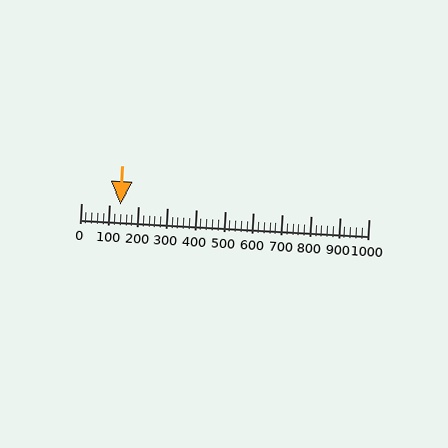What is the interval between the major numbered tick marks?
The major tick marks are spaced 100 units apart.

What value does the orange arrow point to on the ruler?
The orange arrow points to approximately 138.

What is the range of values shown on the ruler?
The ruler shows values from 0 to 1000.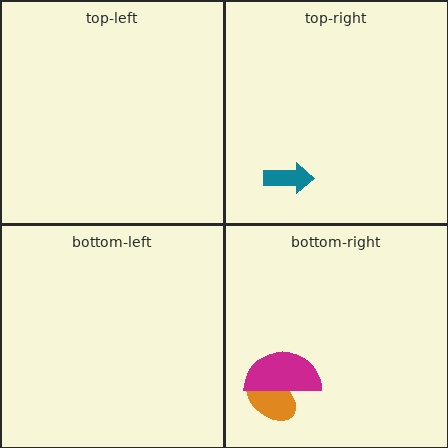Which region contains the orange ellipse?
The bottom-right region.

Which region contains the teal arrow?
The top-right region.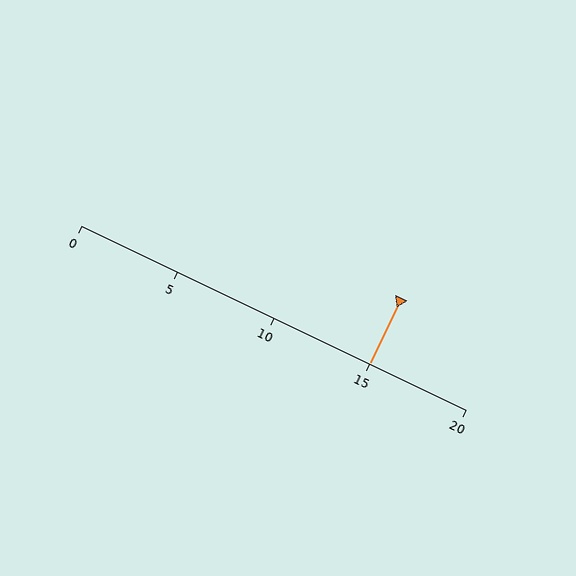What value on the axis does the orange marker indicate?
The marker indicates approximately 15.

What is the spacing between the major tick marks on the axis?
The major ticks are spaced 5 apart.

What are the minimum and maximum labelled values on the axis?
The axis runs from 0 to 20.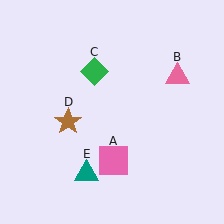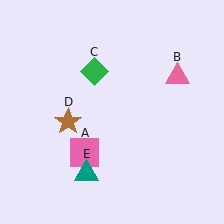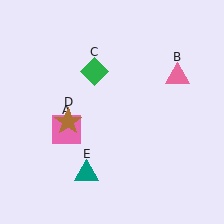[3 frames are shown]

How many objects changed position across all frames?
1 object changed position: pink square (object A).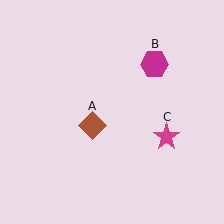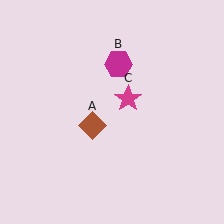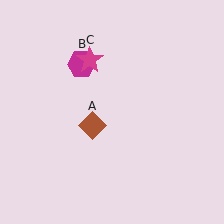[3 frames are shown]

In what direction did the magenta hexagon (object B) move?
The magenta hexagon (object B) moved left.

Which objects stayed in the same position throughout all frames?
Brown diamond (object A) remained stationary.